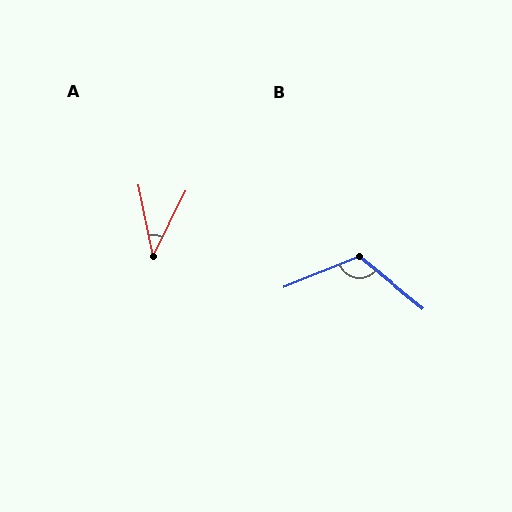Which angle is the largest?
B, at approximately 119 degrees.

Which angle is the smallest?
A, at approximately 38 degrees.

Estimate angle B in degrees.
Approximately 119 degrees.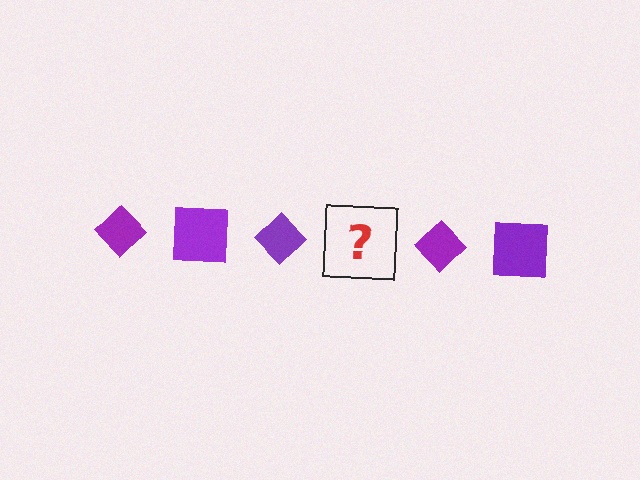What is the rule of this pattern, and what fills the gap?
The rule is that the pattern cycles through diamond, square shapes in purple. The gap should be filled with a purple square.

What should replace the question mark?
The question mark should be replaced with a purple square.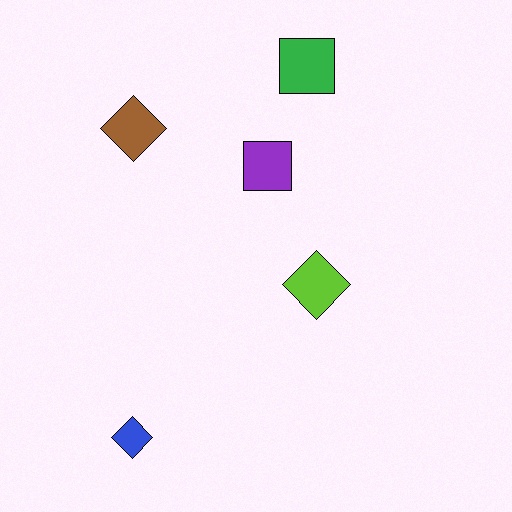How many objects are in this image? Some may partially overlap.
There are 5 objects.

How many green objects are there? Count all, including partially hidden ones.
There is 1 green object.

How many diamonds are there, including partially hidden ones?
There are 3 diamonds.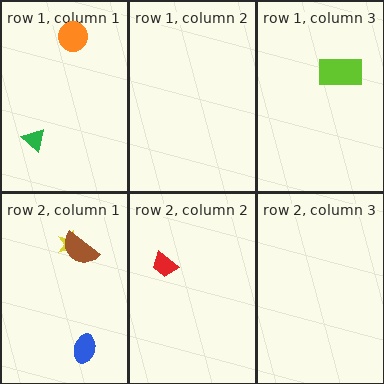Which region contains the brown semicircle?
The row 2, column 1 region.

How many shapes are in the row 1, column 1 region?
2.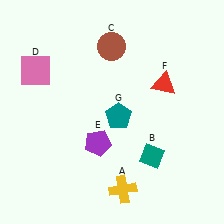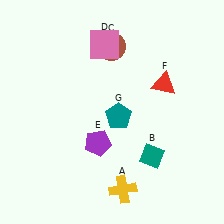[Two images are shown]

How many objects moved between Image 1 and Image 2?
1 object moved between the two images.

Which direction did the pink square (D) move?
The pink square (D) moved right.